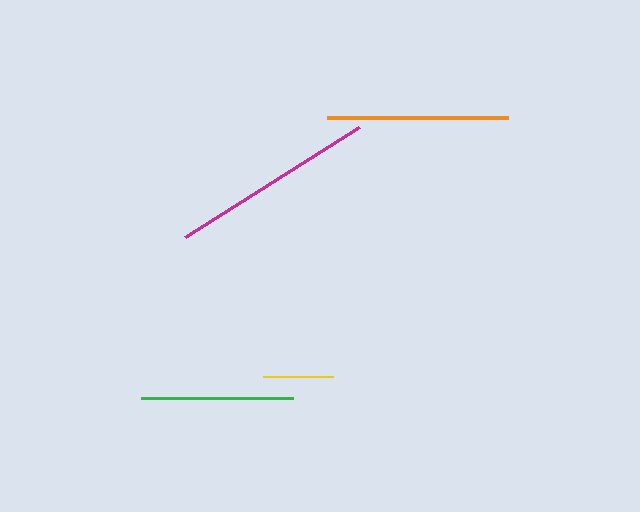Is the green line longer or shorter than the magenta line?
The magenta line is longer than the green line.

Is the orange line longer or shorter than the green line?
The orange line is longer than the green line.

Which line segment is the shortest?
The yellow line is the shortest at approximately 70 pixels.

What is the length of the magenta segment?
The magenta segment is approximately 206 pixels long.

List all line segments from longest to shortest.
From longest to shortest: magenta, orange, green, yellow.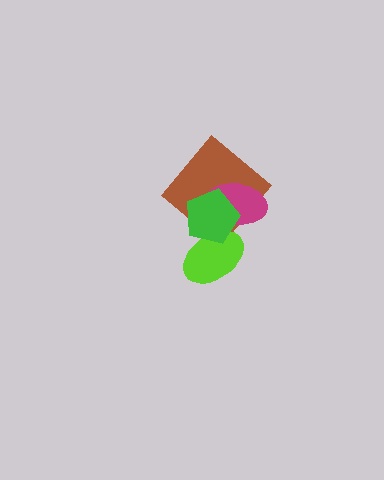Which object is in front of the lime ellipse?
The green pentagon is in front of the lime ellipse.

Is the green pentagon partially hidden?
No, no other shape covers it.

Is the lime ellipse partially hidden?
Yes, it is partially covered by another shape.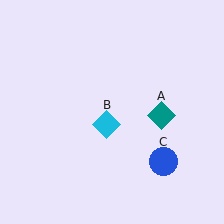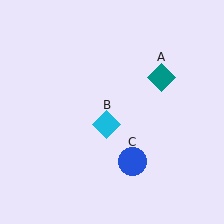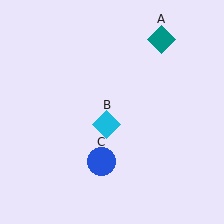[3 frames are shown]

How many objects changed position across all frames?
2 objects changed position: teal diamond (object A), blue circle (object C).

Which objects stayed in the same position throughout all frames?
Cyan diamond (object B) remained stationary.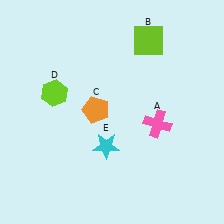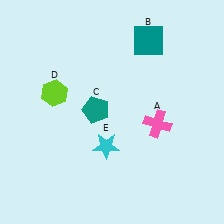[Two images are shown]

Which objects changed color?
B changed from lime to teal. C changed from orange to teal.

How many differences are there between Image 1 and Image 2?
There are 2 differences between the two images.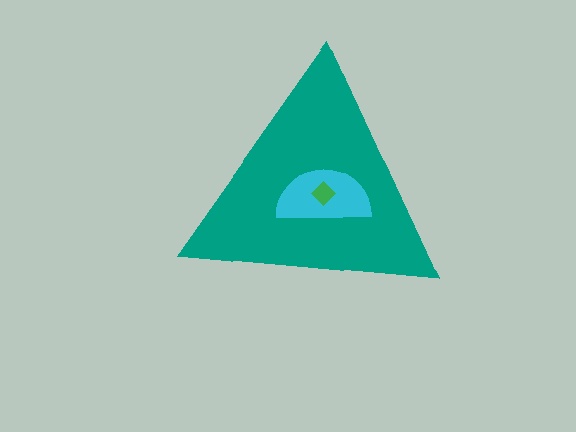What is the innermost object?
The green diamond.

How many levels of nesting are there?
3.